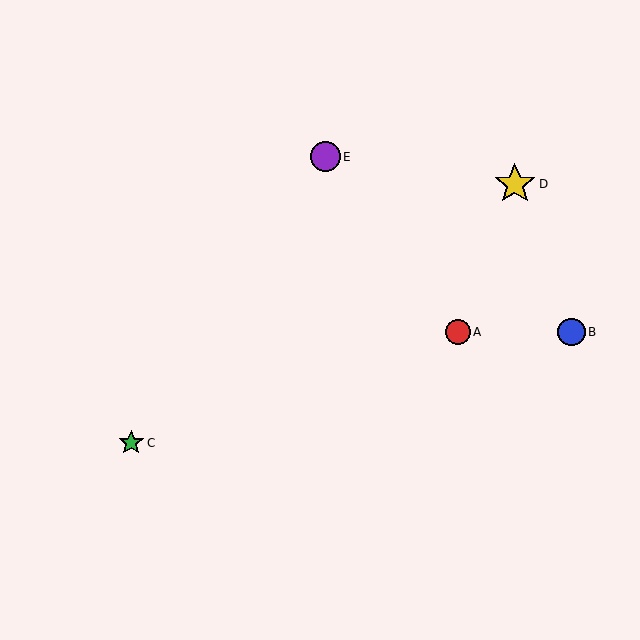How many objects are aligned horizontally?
2 objects (A, B) are aligned horizontally.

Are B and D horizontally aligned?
No, B is at y≈332 and D is at y≈184.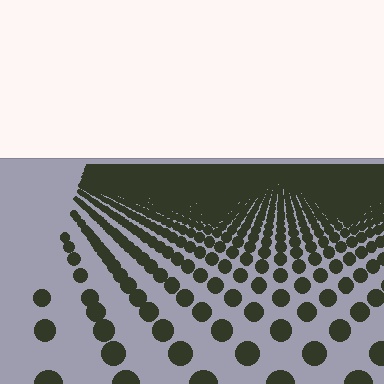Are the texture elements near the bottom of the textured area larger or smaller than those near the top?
Larger. Near the bottom, elements are closer to the viewer and appear at a bigger on-screen size.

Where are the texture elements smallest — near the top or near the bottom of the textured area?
Near the top.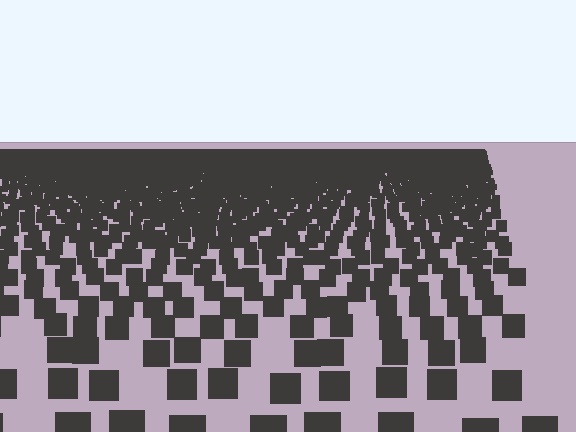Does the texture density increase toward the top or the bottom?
Density increases toward the top.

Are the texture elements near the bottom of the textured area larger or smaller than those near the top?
Larger. Near the bottom, elements are closer to the viewer and appear at a bigger on-screen size.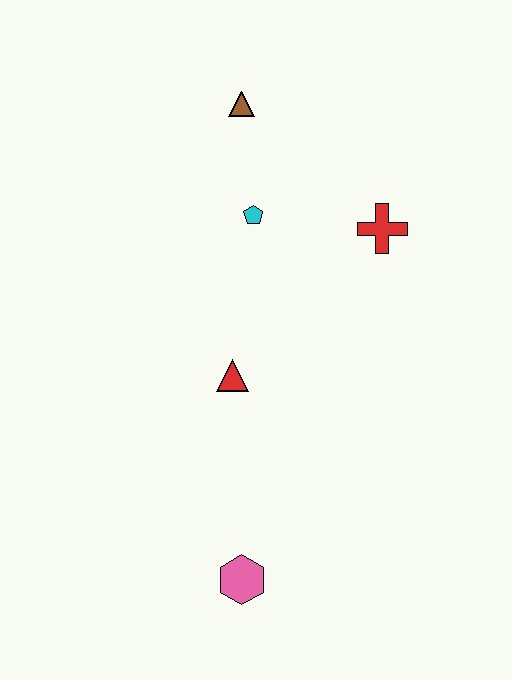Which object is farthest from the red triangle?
The brown triangle is farthest from the red triangle.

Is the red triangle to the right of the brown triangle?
No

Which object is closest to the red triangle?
The cyan pentagon is closest to the red triangle.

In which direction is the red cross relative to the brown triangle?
The red cross is to the right of the brown triangle.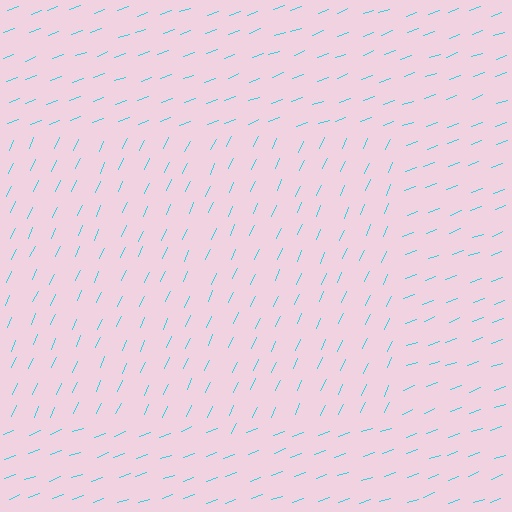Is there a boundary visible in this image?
Yes, there is a texture boundary formed by a change in line orientation.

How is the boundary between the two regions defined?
The boundary is defined purely by a change in line orientation (approximately 45 degrees difference). All lines are the same color and thickness.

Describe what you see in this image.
The image is filled with small cyan line segments. A rectangle region in the image has lines oriented differently from the surrounding lines, creating a visible texture boundary.